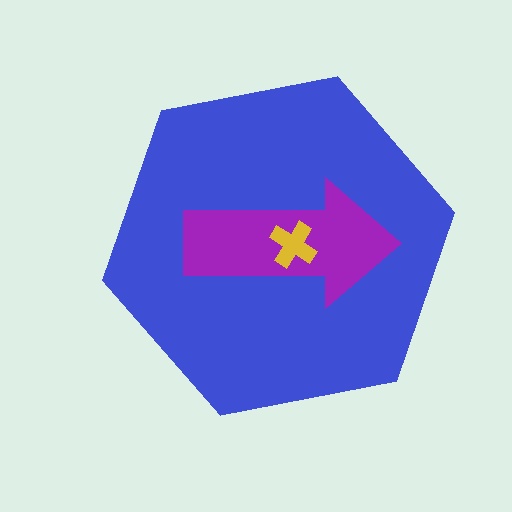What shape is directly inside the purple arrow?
The yellow cross.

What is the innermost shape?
The yellow cross.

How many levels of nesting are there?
3.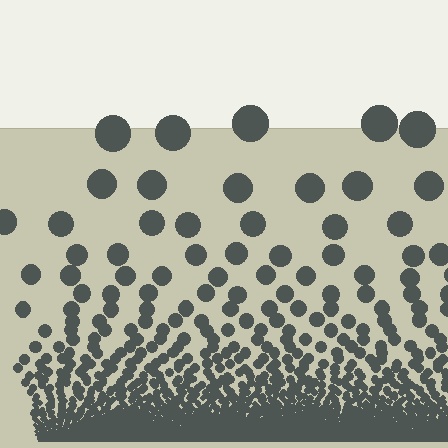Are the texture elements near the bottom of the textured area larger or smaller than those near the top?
Smaller. The gradient is inverted — elements near the bottom are smaller and denser.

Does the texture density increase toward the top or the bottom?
Density increases toward the bottom.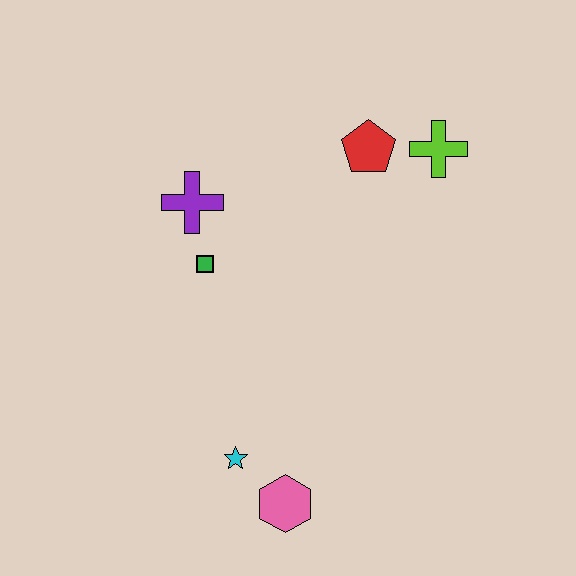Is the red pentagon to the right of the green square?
Yes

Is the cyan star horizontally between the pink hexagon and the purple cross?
Yes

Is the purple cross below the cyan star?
No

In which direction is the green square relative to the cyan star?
The green square is above the cyan star.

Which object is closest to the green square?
The purple cross is closest to the green square.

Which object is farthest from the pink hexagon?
The lime cross is farthest from the pink hexagon.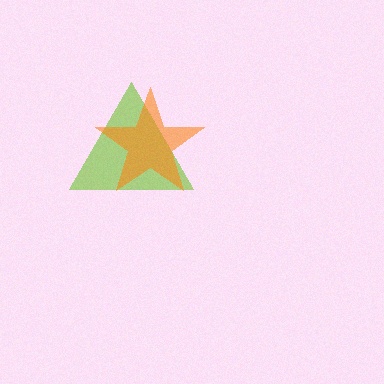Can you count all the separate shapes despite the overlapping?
Yes, there are 2 separate shapes.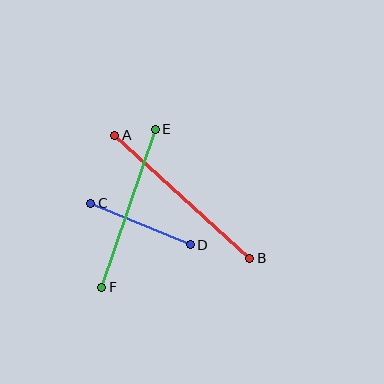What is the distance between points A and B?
The distance is approximately 183 pixels.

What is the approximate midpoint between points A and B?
The midpoint is at approximately (182, 197) pixels.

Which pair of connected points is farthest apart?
Points A and B are farthest apart.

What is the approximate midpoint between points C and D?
The midpoint is at approximately (140, 224) pixels.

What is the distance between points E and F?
The distance is approximately 167 pixels.